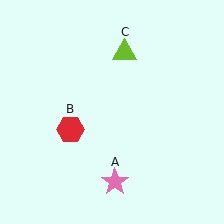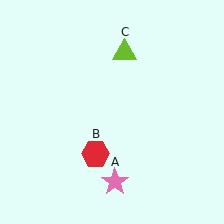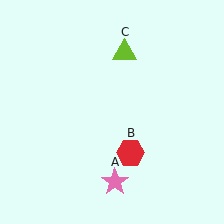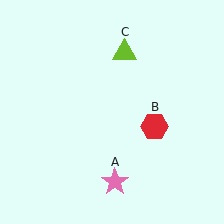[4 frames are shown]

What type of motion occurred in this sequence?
The red hexagon (object B) rotated counterclockwise around the center of the scene.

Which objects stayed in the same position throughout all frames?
Pink star (object A) and lime triangle (object C) remained stationary.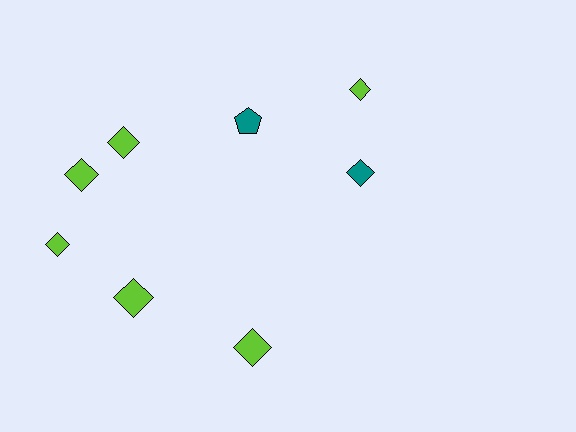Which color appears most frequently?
Lime, with 6 objects.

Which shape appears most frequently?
Diamond, with 7 objects.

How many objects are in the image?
There are 8 objects.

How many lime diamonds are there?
There are 6 lime diamonds.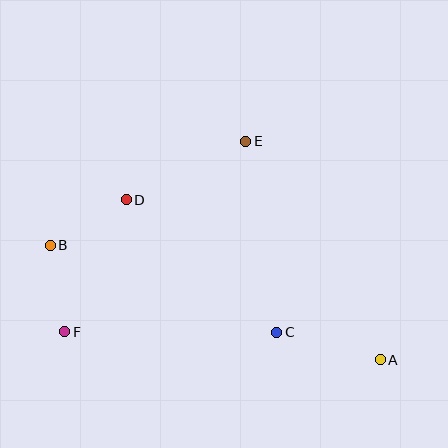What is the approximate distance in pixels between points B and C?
The distance between B and C is approximately 243 pixels.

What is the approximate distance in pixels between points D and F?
The distance between D and F is approximately 146 pixels.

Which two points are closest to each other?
Points B and F are closest to each other.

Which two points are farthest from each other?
Points A and B are farthest from each other.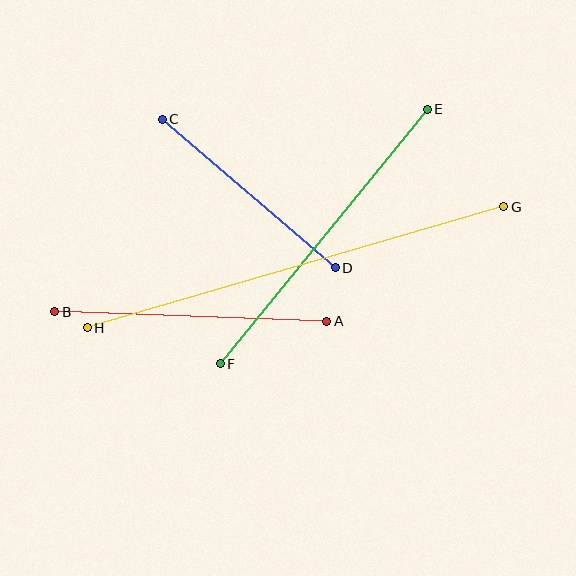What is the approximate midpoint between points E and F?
The midpoint is at approximately (324, 237) pixels.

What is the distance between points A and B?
The distance is approximately 272 pixels.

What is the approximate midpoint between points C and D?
The midpoint is at approximately (249, 193) pixels.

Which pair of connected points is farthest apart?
Points G and H are farthest apart.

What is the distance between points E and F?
The distance is approximately 328 pixels.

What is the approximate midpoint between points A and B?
The midpoint is at approximately (191, 317) pixels.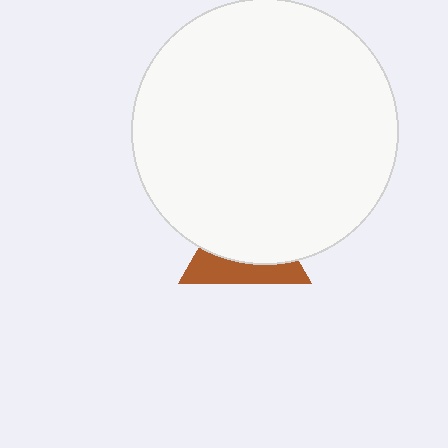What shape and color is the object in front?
The object in front is a white circle.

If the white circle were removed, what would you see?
You would see the complete brown triangle.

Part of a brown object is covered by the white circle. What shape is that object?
It is a triangle.